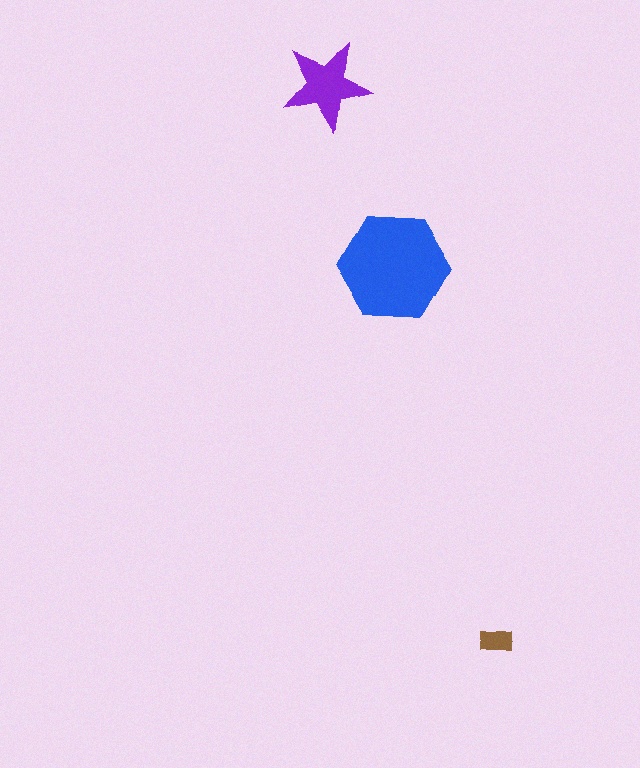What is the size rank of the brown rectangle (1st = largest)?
3rd.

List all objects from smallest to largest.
The brown rectangle, the purple star, the blue hexagon.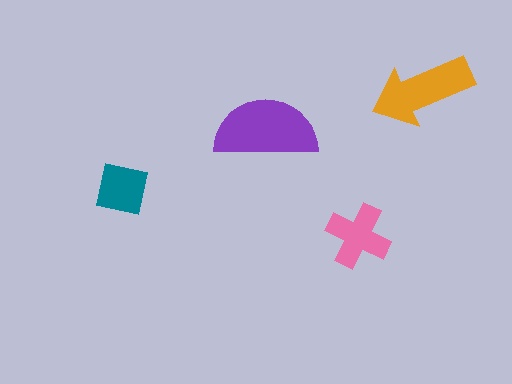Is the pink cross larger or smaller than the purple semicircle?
Smaller.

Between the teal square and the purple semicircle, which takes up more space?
The purple semicircle.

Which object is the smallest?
The teal square.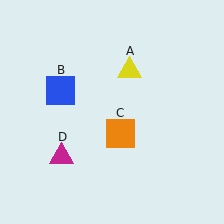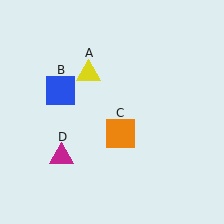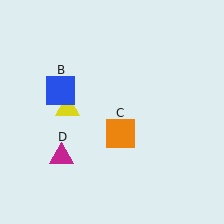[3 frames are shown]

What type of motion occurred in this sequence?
The yellow triangle (object A) rotated counterclockwise around the center of the scene.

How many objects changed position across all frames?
1 object changed position: yellow triangle (object A).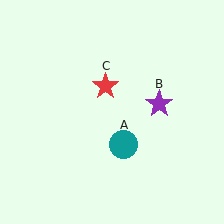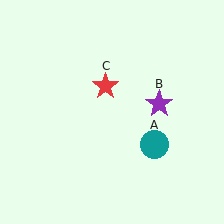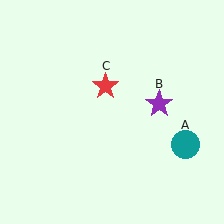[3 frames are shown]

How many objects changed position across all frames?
1 object changed position: teal circle (object A).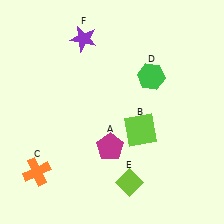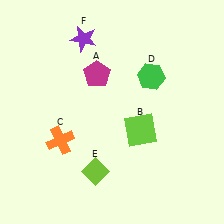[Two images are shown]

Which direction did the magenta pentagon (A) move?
The magenta pentagon (A) moved up.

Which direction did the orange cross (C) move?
The orange cross (C) moved up.